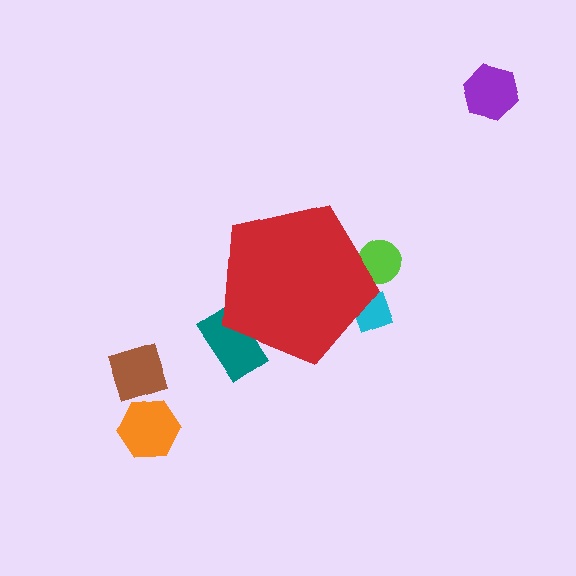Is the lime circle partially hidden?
Yes, the lime circle is partially hidden behind the red pentagon.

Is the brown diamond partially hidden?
No, the brown diamond is fully visible.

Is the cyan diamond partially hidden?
Yes, the cyan diamond is partially hidden behind the red pentagon.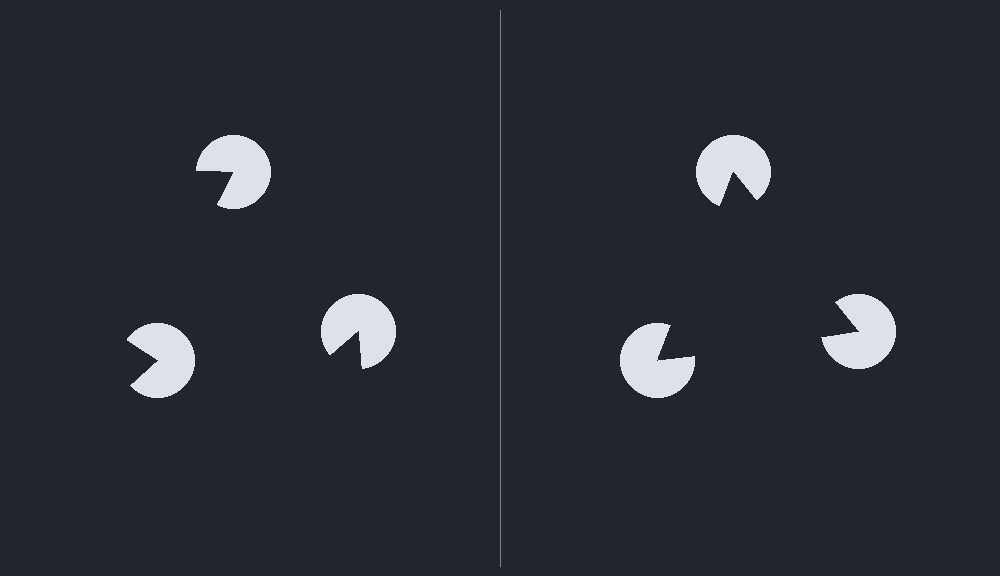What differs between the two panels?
The pac-man discs are positioned identically on both sides; only the wedge orientations differ. On the right they align to a triangle; on the left they are misaligned.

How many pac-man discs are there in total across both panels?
6 — 3 on each side.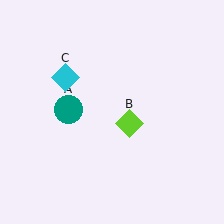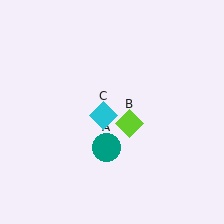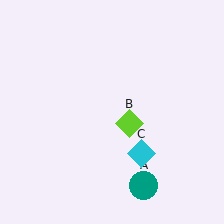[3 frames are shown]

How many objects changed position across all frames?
2 objects changed position: teal circle (object A), cyan diamond (object C).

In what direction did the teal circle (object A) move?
The teal circle (object A) moved down and to the right.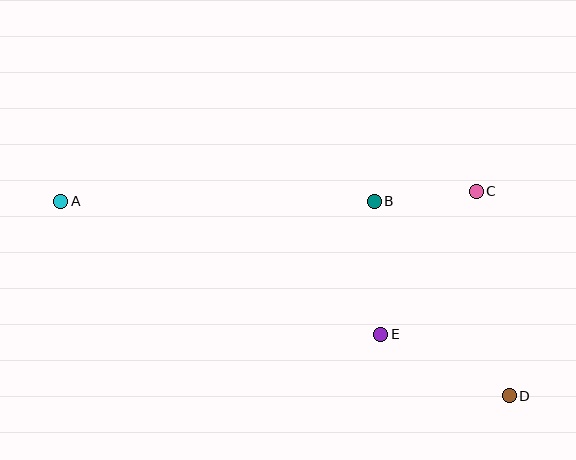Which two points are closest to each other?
Points B and C are closest to each other.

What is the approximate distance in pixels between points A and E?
The distance between A and E is approximately 347 pixels.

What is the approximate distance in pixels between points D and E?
The distance between D and E is approximately 142 pixels.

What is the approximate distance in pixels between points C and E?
The distance between C and E is approximately 172 pixels.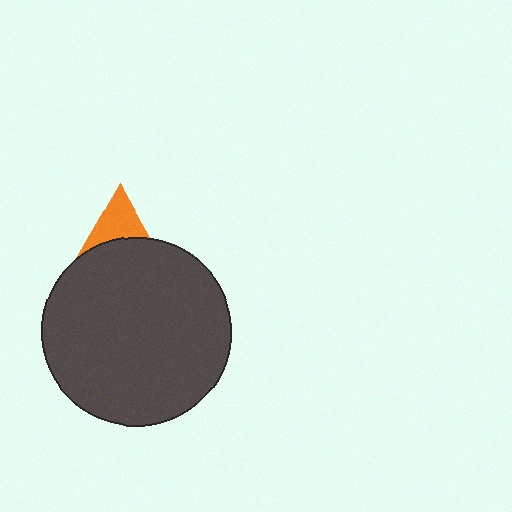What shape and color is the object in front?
The object in front is a dark gray circle.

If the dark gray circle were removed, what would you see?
You would see the complete orange triangle.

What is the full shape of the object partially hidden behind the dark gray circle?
The partially hidden object is an orange triangle.